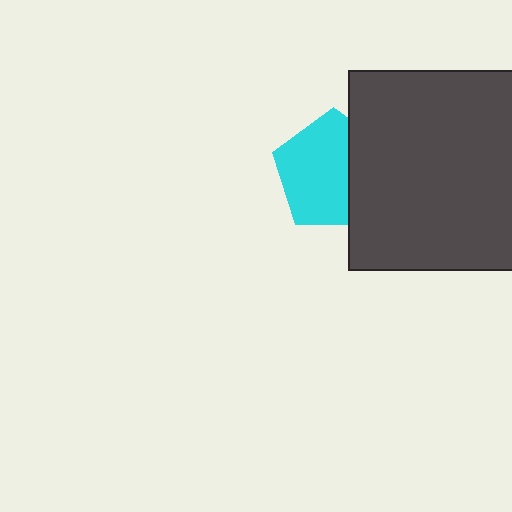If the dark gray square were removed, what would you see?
You would see the complete cyan pentagon.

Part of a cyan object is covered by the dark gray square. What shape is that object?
It is a pentagon.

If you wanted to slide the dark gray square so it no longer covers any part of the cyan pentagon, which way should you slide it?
Slide it right — that is the most direct way to separate the two shapes.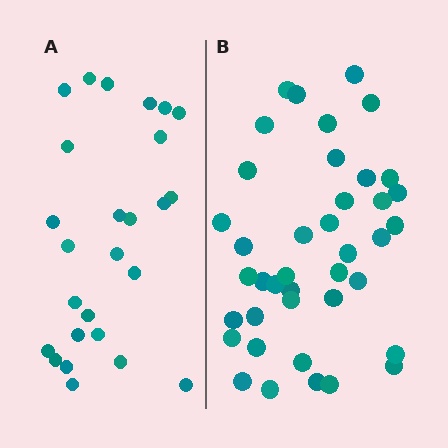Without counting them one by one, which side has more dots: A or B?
Region B (the right region) has more dots.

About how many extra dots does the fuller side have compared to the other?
Region B has approximately 15 more dots than region A.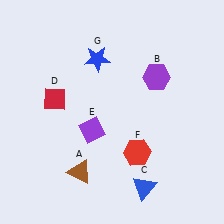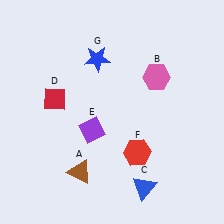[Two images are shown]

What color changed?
The hexagon (B) changed from purple in Image 1 to pink in Image 2.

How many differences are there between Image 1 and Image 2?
There is 1 difference between the two images.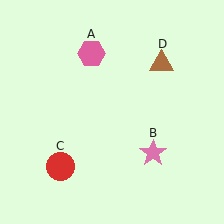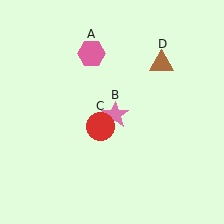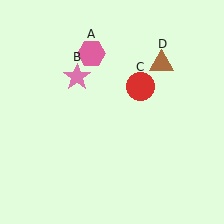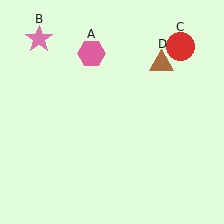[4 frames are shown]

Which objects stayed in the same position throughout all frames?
Pink hexagon (object A) and brown triangle (object D) remained stationary.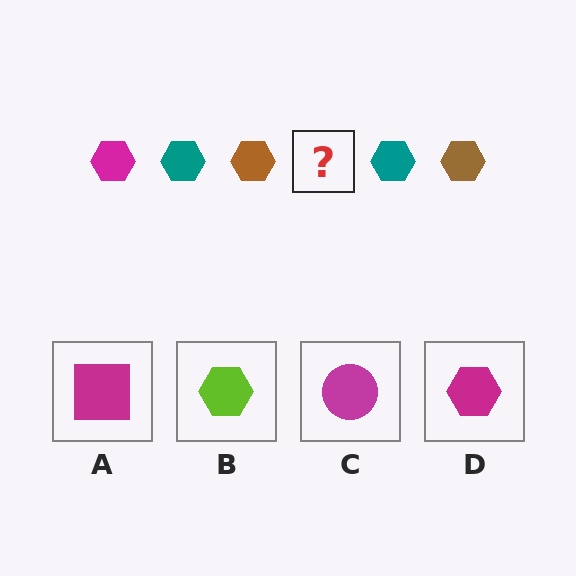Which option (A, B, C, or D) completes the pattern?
D.